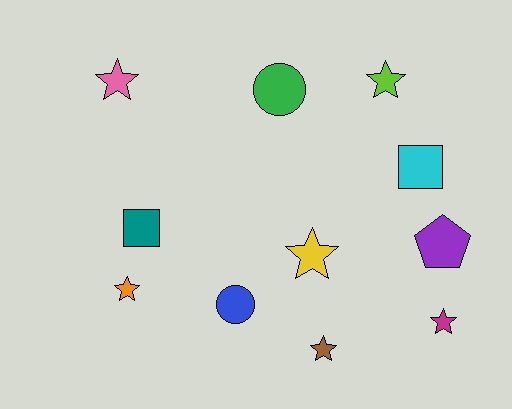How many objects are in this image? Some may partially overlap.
There are 11 objects.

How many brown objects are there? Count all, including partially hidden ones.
There is 1 brown object.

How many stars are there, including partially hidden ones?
There are 6 stars.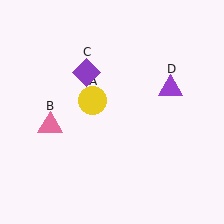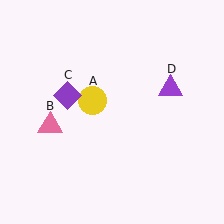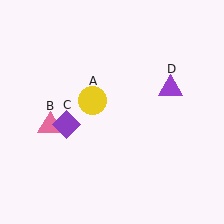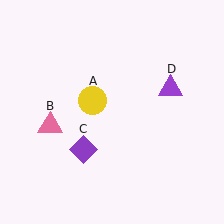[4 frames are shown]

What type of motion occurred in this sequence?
The purple diamond (object C) rotated counterclockwise around the center of the scene.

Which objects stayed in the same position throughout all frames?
Yellow circle (object A) and pink triangle (object B) and purple triangle (object D) remained stationary.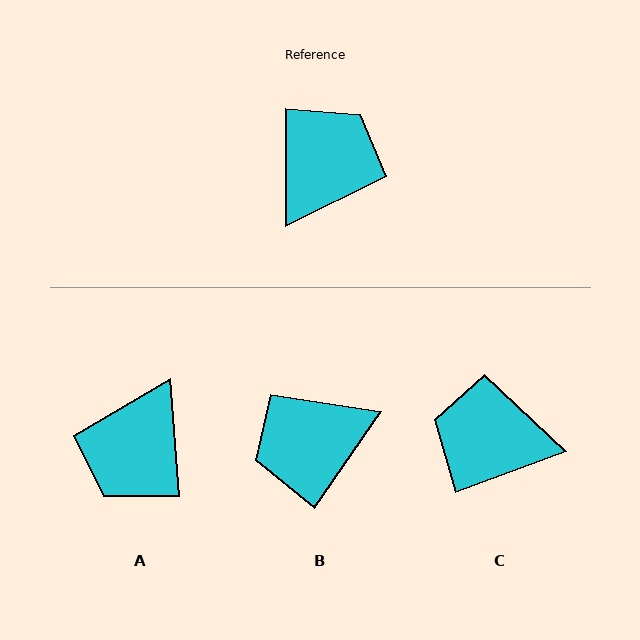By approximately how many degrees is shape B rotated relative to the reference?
Approximately 145 degrees counter-clockwise.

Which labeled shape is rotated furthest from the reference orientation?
A, about 175 degrees away.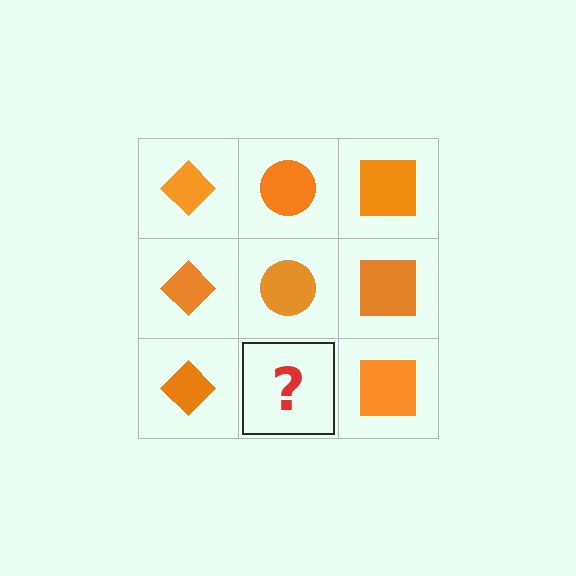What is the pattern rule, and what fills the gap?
The rule is that each column has a consistent shape. The gap should be filled with an orange circle.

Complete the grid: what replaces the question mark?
The question mark should be replaced with an orange circle.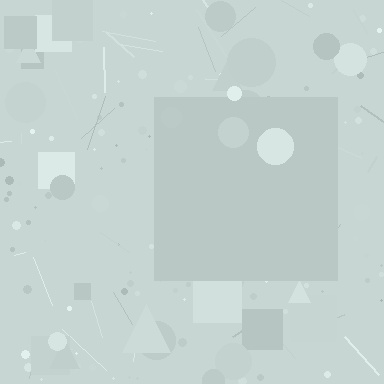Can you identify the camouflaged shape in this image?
The camouflaged shape is a square.